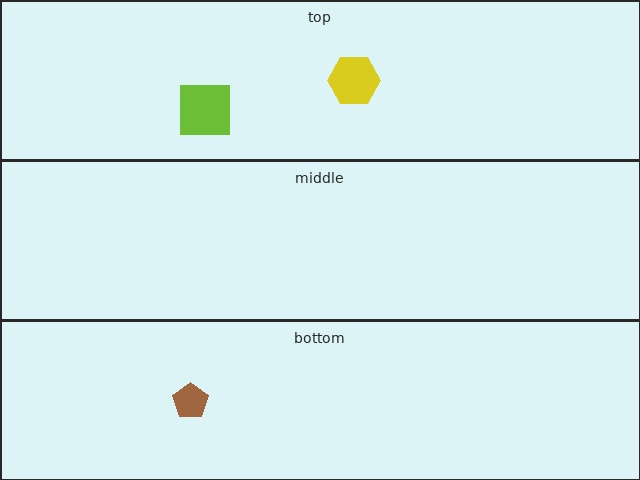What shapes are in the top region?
The yellow hexagon, the lime square.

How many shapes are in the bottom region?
1.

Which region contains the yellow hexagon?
The top region.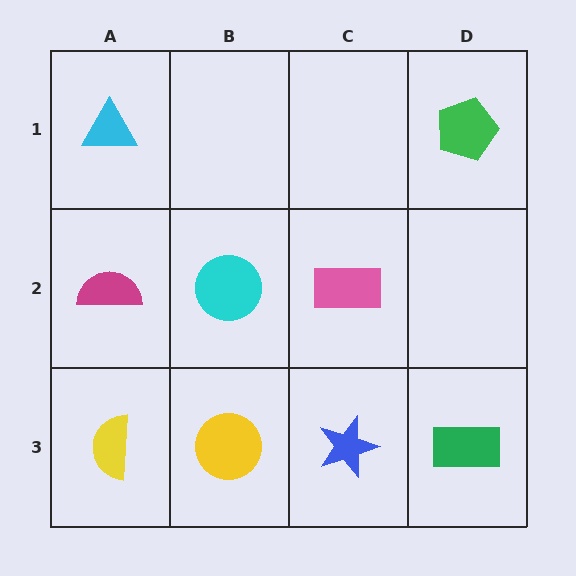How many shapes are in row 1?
2 shapes.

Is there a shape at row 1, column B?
No, that cell is empty.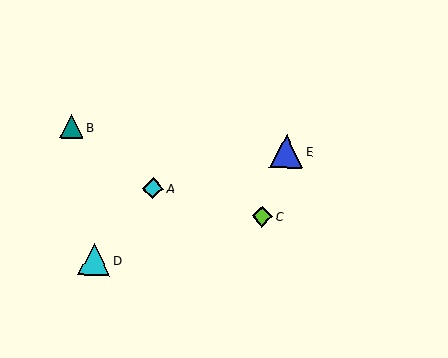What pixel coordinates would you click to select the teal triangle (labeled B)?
Click at (71, 127) to select the teal triangle B.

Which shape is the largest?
The blue triangle (labeled E) is the largest.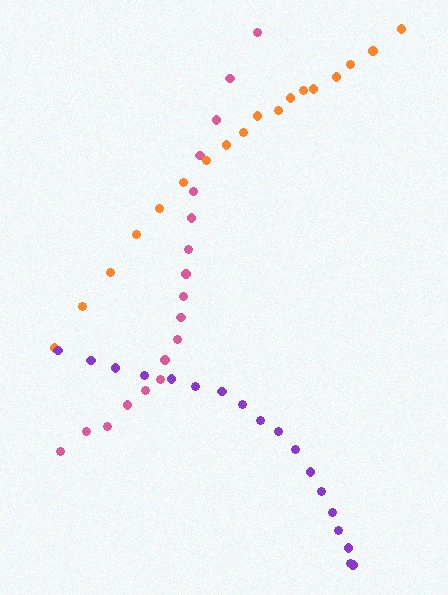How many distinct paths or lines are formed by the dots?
There are 3 distinct paths.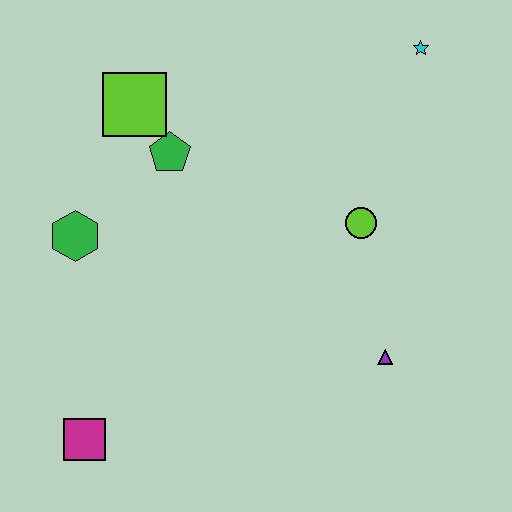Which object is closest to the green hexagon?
The green pentagon is closest to the green hexagon.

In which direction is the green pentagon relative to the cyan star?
The green pentagon is to the left of the cyan star.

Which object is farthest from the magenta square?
The cyan star is farthest from the magenta square.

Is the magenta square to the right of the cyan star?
No